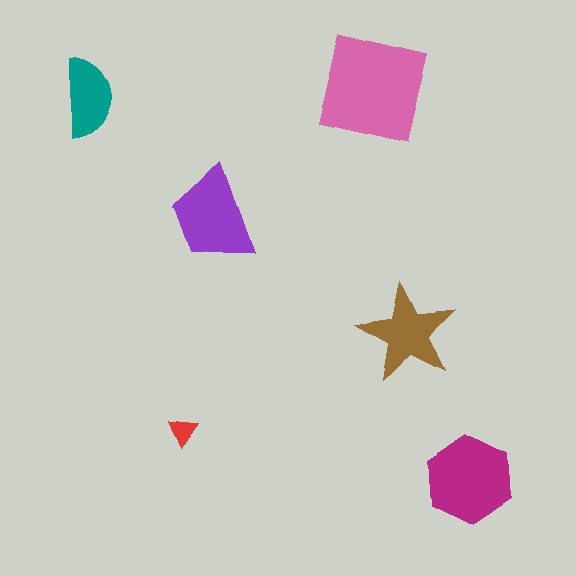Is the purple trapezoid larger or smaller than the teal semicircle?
Larger.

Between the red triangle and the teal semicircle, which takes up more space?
The teal semicircle.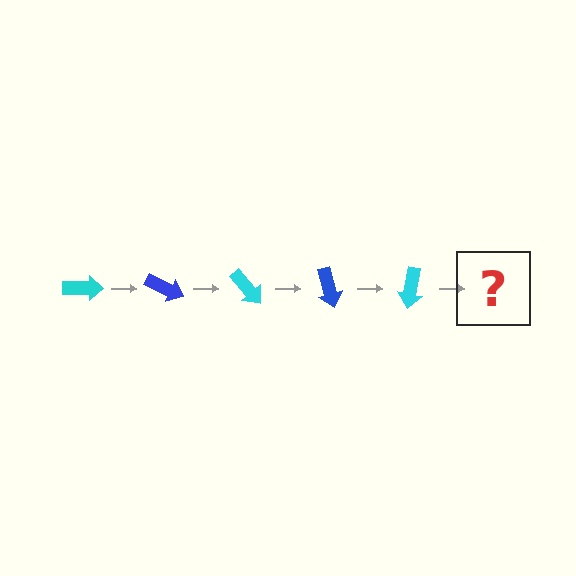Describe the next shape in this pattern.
It should be a blue arrow, rotated 125 degrees from the start.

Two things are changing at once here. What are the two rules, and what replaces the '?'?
The two rules are that it rotates 25 degrees each step and the color cycles through cyan and blue. The '?' should be a blue arrow, rotated 125 degrees from the start.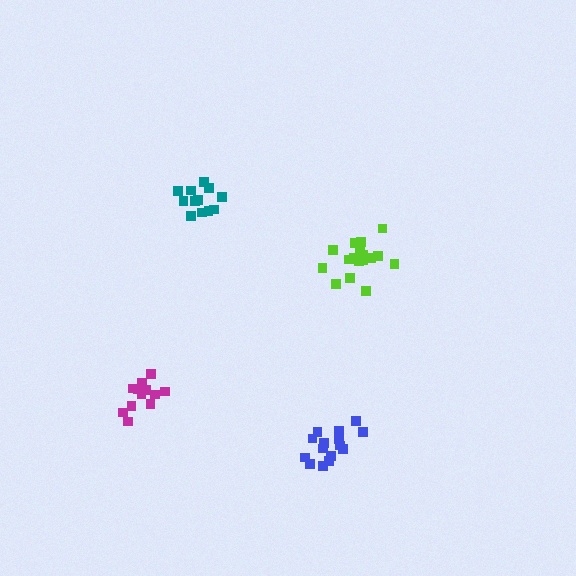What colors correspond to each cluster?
The clusters are colored: blue, lime, teal, magenta.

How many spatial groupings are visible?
There are 4 spatial groupings.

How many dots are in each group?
Group 1: 15 dots, Group 2: 18 dots, Group 3: 12 dots, Group 4: 12 dots (57 total).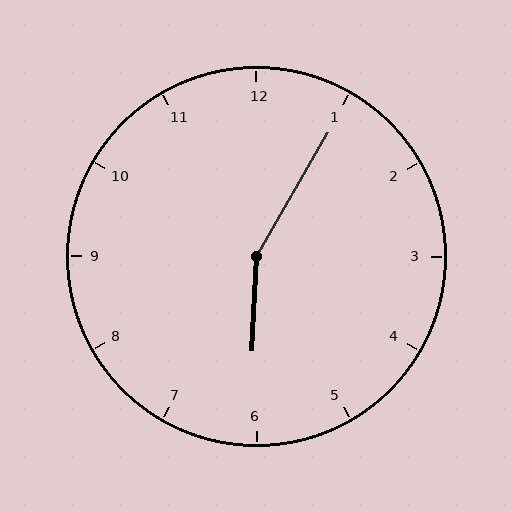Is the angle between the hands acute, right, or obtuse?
It is obtuse.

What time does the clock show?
6:05.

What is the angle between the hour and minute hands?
Approximately 152 degrees.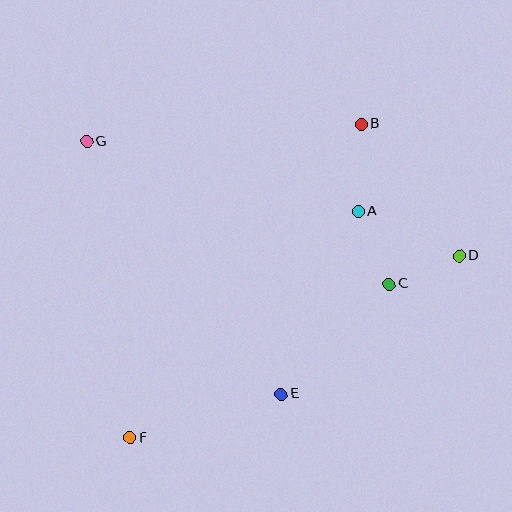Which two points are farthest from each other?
Points D and G are farthest from each other.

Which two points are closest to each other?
Points C and D are closest to each other.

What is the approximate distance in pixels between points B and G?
The distance between B and G is approximately 275 pixels.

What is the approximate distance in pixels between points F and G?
The distance between F and G is approximately 299 pixels.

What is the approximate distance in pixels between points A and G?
The distance between A and G is approximately 280 pixels.